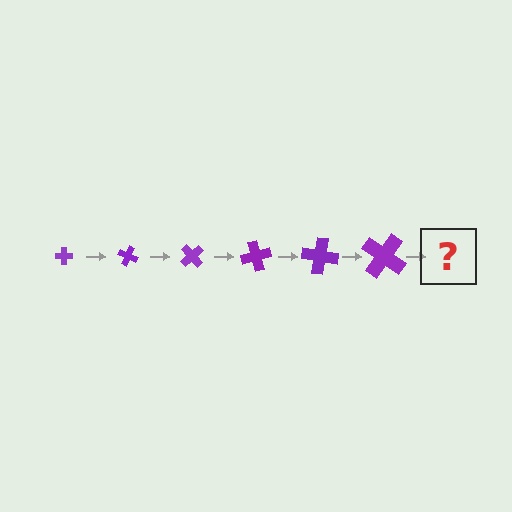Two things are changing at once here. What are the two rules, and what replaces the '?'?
The two rules are that the cross grows larger each step and it rotates 25 degrees each step. The '?' should be a cross, larger than the previous one and rotated 150 degrees from the start.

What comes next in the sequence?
The next element should be a cross, larger than the previous one and rotated 150 degrees from the start.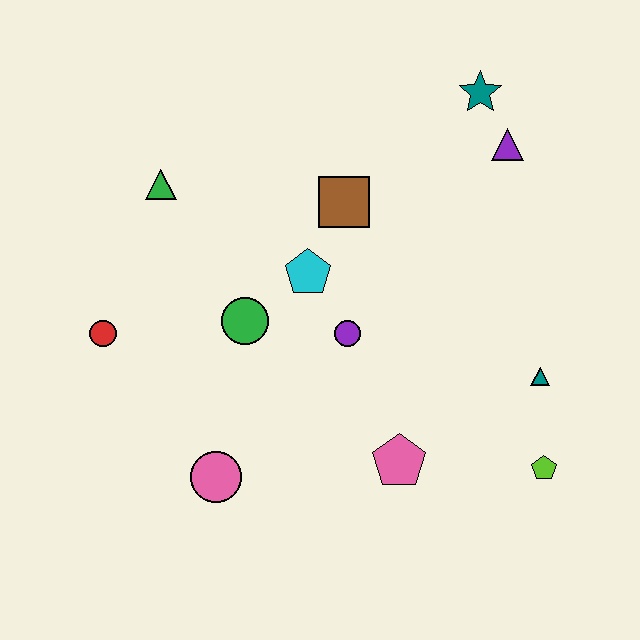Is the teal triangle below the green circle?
Yes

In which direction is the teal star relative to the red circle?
The teal star is to the right of the red circle.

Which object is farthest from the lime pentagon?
The green triangle is farthest from the lime pentagon.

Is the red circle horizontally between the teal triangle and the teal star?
No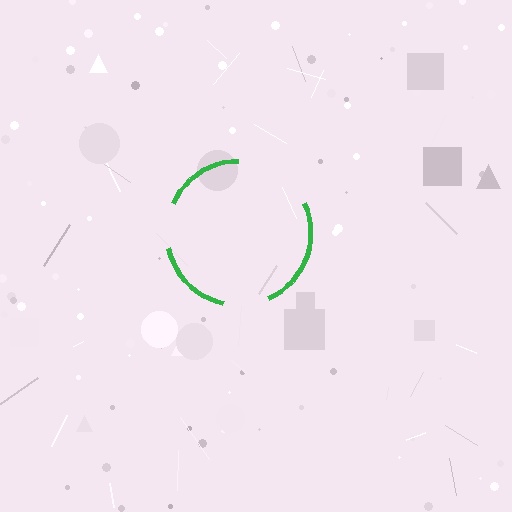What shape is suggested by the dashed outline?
The dashed outline suggests a circle.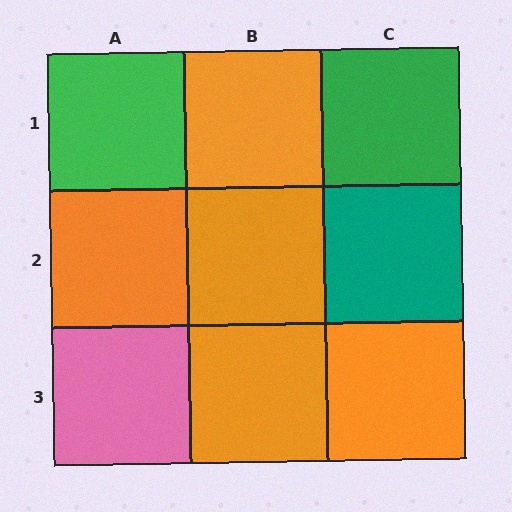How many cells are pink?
1 cell is pink.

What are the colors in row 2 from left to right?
Orange, orange, teal.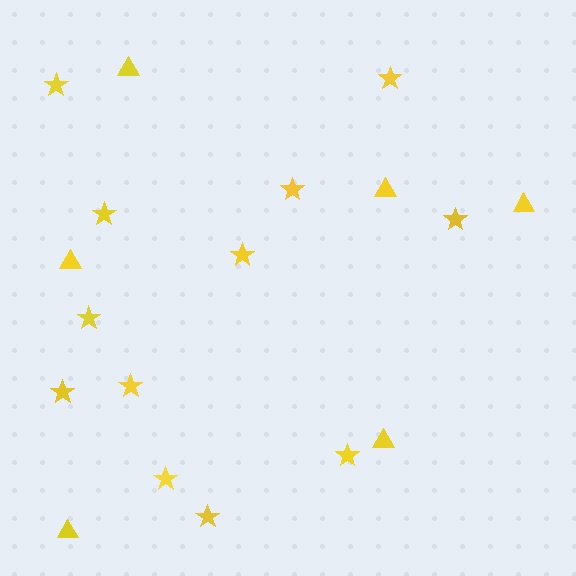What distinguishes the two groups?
There are 2 groups: one group of stars (12) and one group of triangles (6).